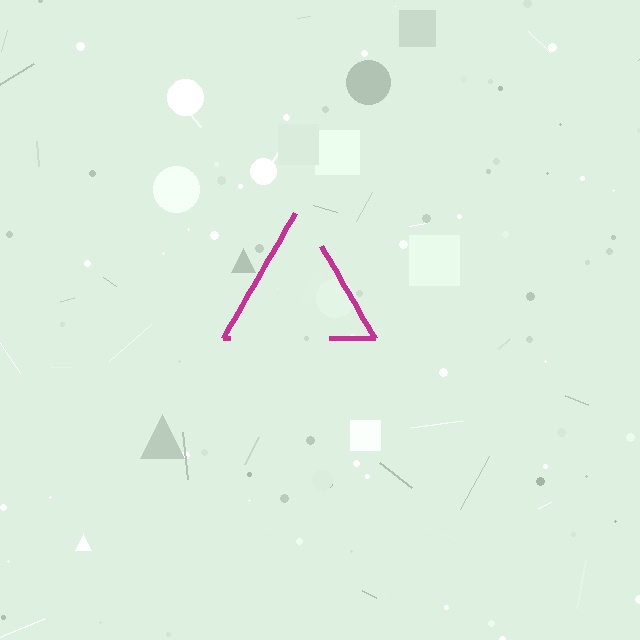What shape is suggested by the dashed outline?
The dashed outline suggests a triangle.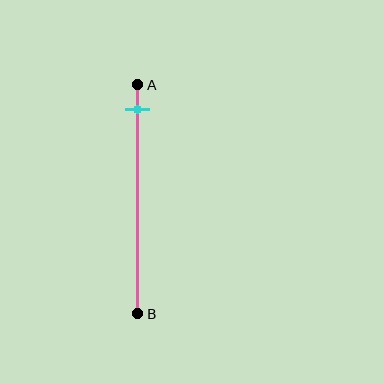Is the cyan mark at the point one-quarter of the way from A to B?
No, the mark is at about 10% from A, not at the 25% one-quarter point.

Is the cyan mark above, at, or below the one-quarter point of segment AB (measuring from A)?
The cyan mark is above the one-quarter point of segment AB.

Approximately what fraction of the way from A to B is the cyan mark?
The cyan mark is approximately 10% of the way from A to B.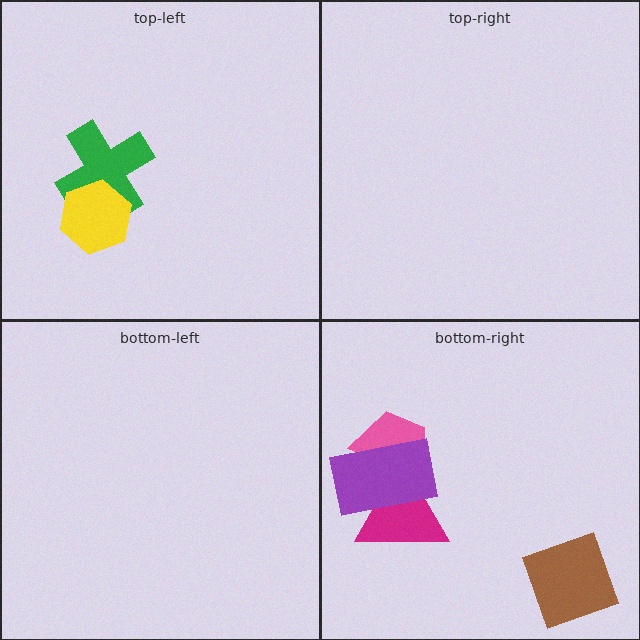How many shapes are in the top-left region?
2.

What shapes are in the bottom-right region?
The magenta triangle, the pink trapezoid, the brown diamond, the purple rectangle.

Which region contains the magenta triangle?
The bottom-right region.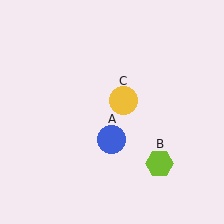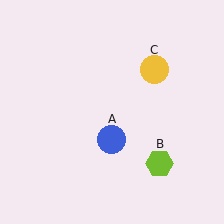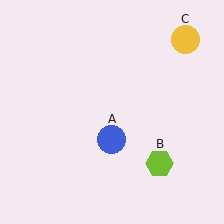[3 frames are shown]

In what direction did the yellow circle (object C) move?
The yellow circle (object C) moved up and to the right.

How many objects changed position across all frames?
1 object changed position: yellow circle (object C).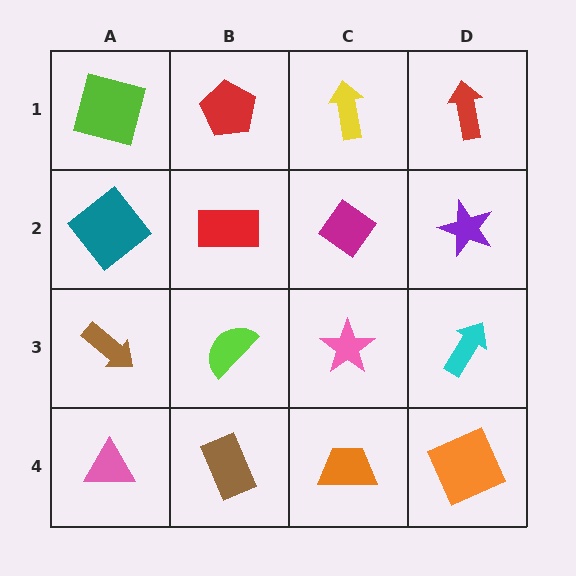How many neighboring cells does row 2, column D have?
3.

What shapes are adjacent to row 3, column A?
A teal diamond (row 2, column A), a pink triangle (row 4, column A), a lime semicircle (row 3, column B).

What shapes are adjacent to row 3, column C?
A magenta diamond (row 2, column C), an orange trapezoid (row 4, column C), a lime semicircle (row 3, column B), a cyan arrow (row 3, column D).